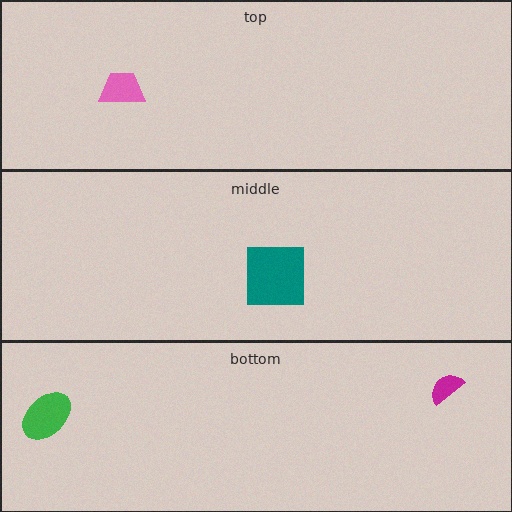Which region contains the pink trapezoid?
The top region.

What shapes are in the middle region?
The teal square.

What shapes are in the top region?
The pink trapezoid.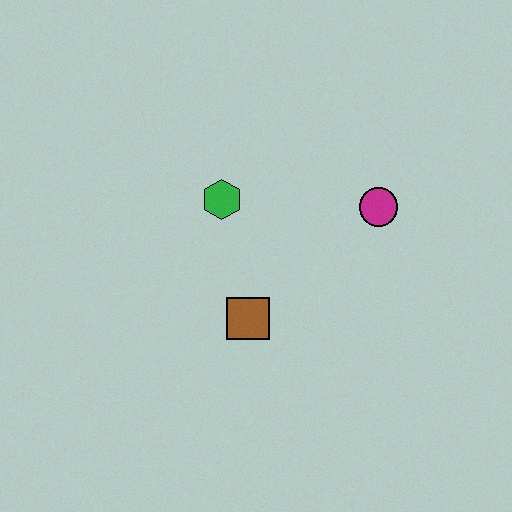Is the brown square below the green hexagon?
Yes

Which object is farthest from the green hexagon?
The magenta circle is farthest from the green hexagon.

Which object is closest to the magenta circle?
The green hexagon is closest to the magenta circle.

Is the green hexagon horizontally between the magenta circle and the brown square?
No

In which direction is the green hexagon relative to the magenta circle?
The green hexagon is to the left of the magenta circle.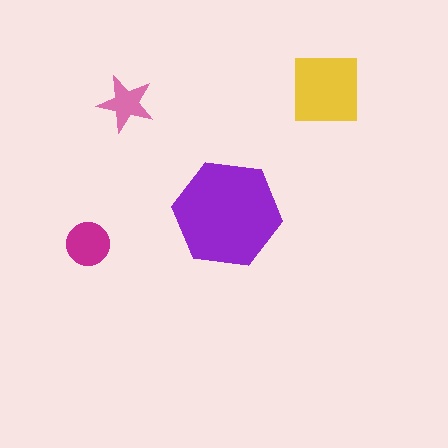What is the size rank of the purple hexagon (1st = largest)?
1st.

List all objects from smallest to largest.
The pink star, the magenta circle, the yellow square, the purple hexagon.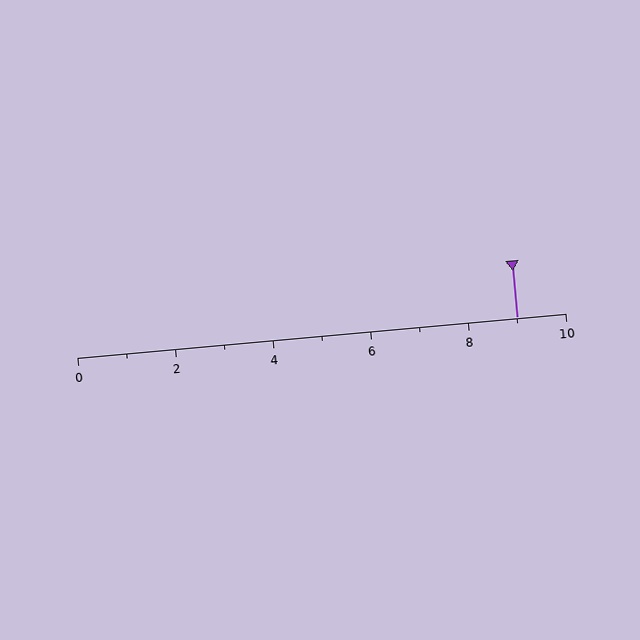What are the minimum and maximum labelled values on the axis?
The axis runs from 0 to 10.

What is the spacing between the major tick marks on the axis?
The major ticks are spaced 2 apart.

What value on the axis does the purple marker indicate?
The marker indicates approximately 9.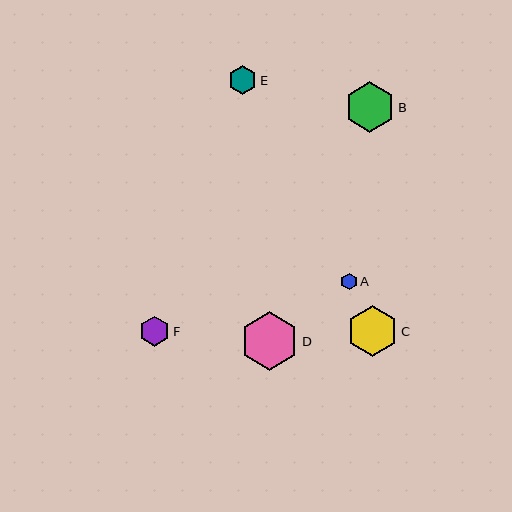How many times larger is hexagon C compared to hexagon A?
Hexagon C is approximately 3.0 times the size of hexagon A.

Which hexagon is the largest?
Hexagon D is the largest with a size of approximately 59 pixels.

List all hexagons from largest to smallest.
From largest to smallest: D, C, B, F, E, A.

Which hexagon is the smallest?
Hexagon A is the smallest with a size of approximately 17 pixels.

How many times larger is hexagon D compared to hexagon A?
Hexagon D is approximately 3.5 times the size of hexagon A.